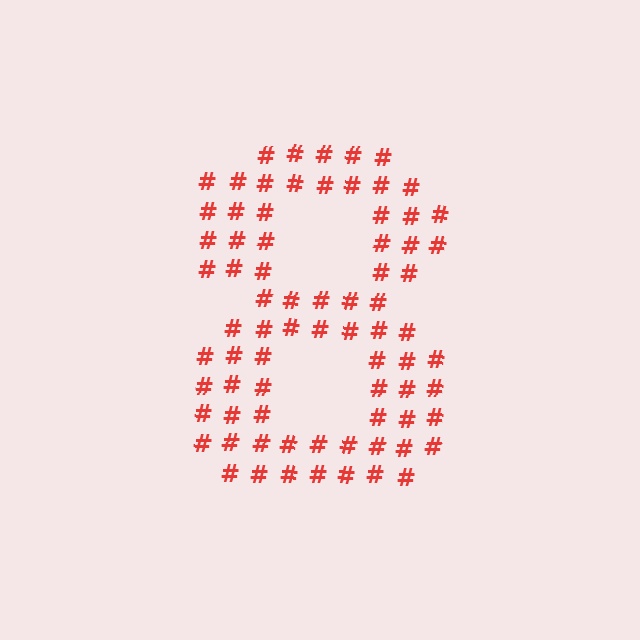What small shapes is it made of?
It is made of small hash symbols.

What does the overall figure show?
The overall figure shows the digit 8.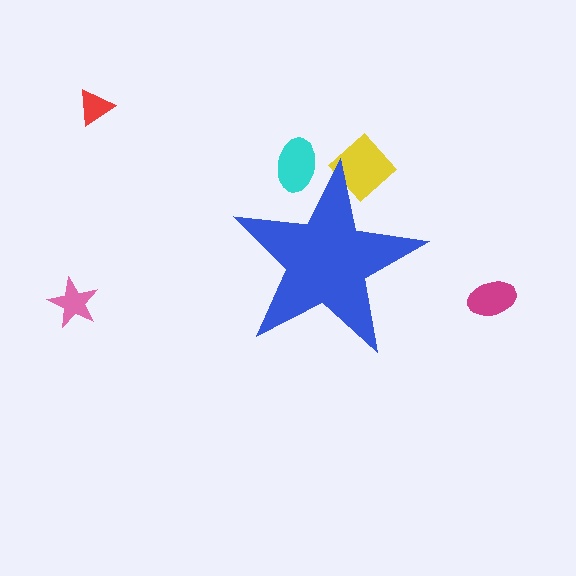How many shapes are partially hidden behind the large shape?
2 shapes are partially hidden.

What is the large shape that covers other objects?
A blue star.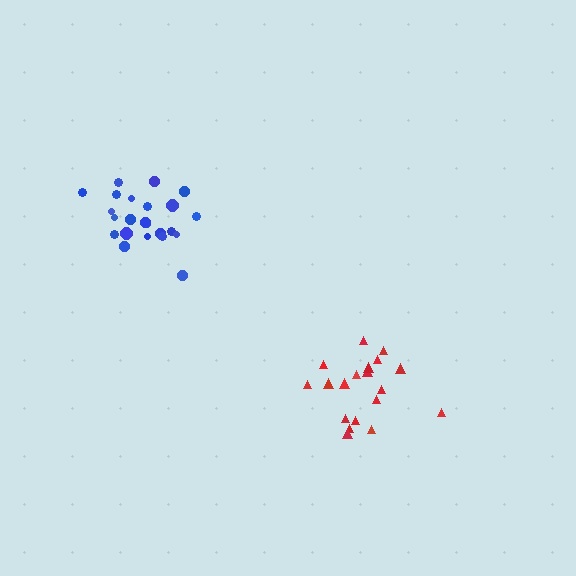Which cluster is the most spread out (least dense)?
Red.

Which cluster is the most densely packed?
Blue.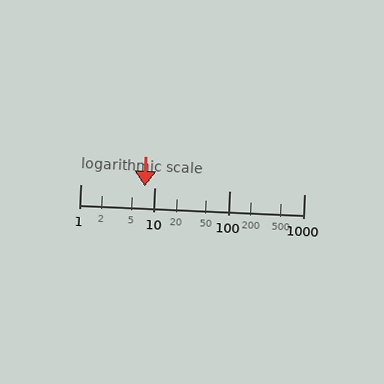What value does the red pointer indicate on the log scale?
The pointer indicates approximately 7.4.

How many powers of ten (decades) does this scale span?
The scale spans 3 decades, from 1 to 1000.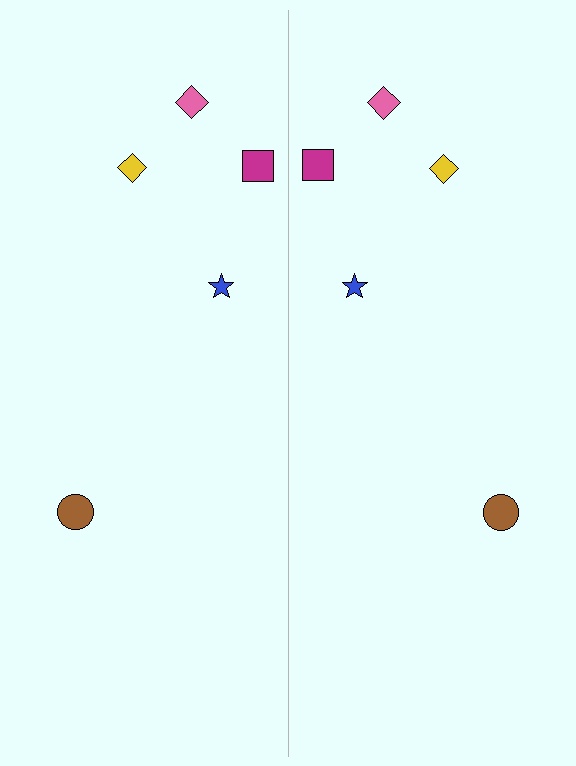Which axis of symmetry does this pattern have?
The pattern has a vertical axis of symmetry running through the center of the image.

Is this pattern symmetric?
Yes, this pattern has bilateral (reflection) symmetry.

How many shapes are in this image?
There are 10 shapes in this image.